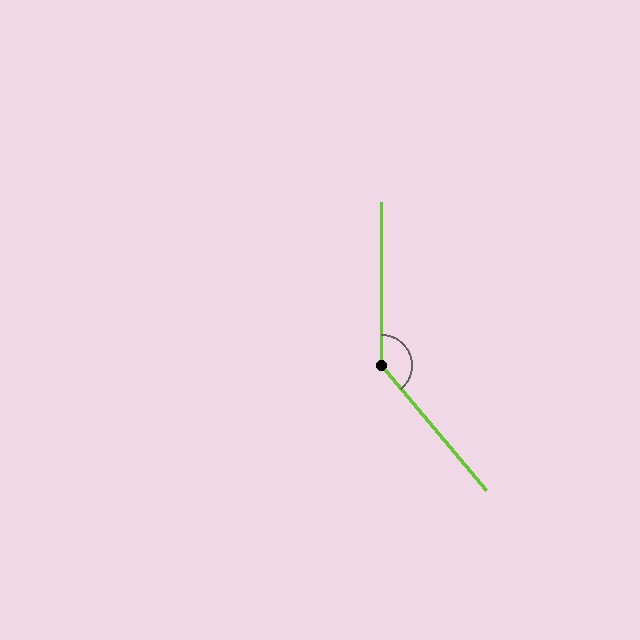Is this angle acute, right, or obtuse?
It is obtuse.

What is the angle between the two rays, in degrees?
Approximately 140 degrees.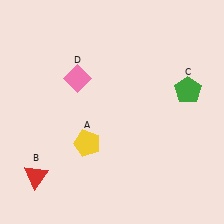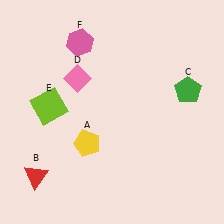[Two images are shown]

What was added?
A lime square (E), a pink hexagon (F) were added in Image 2.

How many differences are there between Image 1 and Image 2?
There are 2 differences between the two images.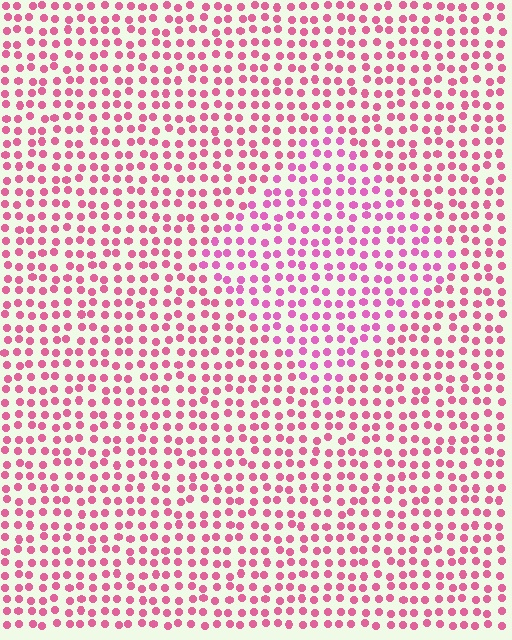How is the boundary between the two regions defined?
The boundary is defined purely by a slight shift in hue (about 18 degrees). Spacing, size, and orientation are identical on both sides.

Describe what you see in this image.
The image is filled with small pink elements in a uniform arrangement. A diamond-shaped region is visible where the elements are tinted to a slightly different hue, forming a subtle color boundary.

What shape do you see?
I see a diamond.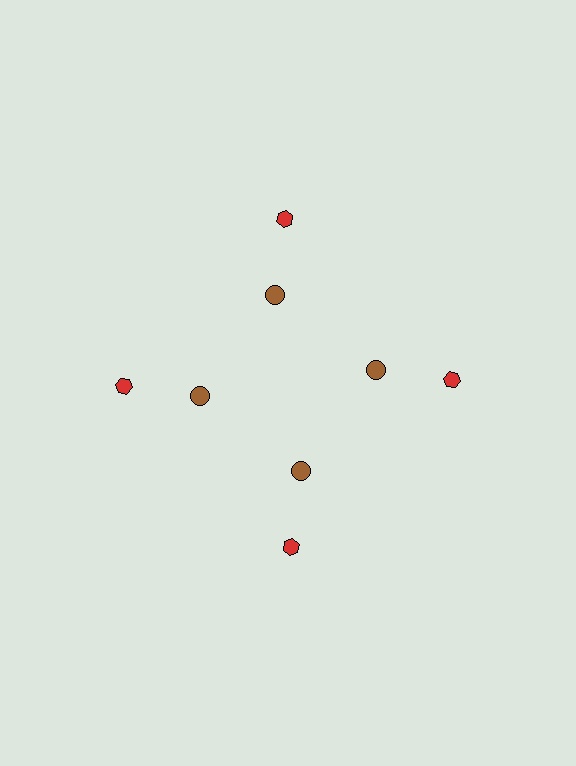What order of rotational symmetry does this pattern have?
This pattern has 4-fold rotational symmetry.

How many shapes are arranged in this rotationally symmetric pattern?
There are 8 shapes, arranged in 4 groups of 2.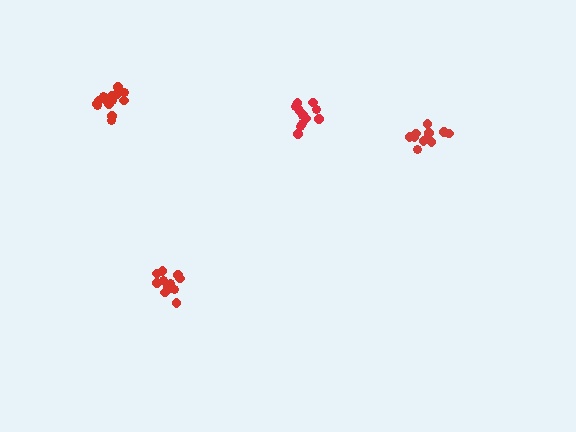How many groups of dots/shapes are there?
There are 4 groups.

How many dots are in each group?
Group 1: 13 dots, Group 2: 13 dots, Group 3: 15 dots, Group 4: 11 dots (52 total).